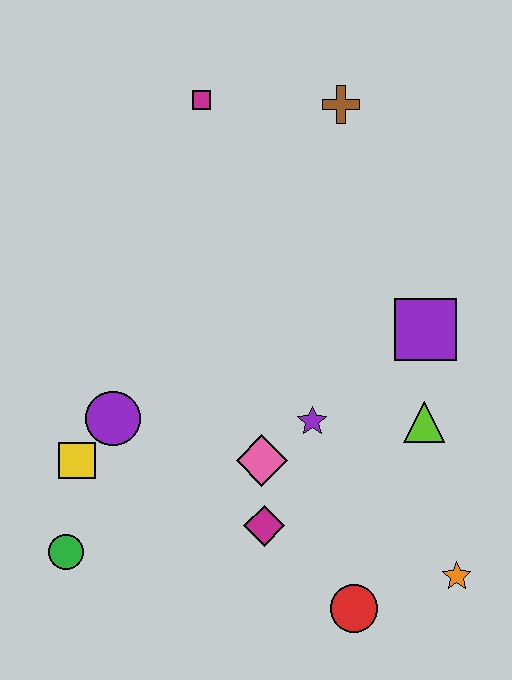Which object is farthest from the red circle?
The magenta square is farthest from the red circle.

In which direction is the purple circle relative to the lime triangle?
The purple circle is to the left of the lime triangle.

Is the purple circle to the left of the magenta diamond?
Yes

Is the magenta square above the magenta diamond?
Yes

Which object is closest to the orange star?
The red circle is closest to the orange star.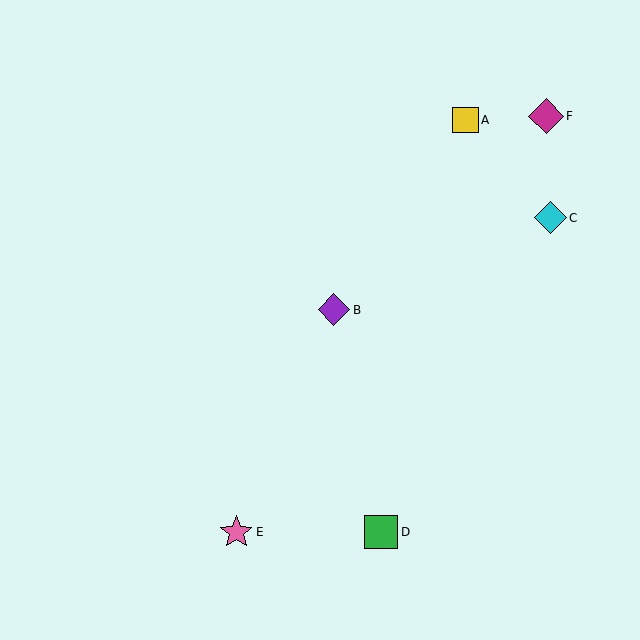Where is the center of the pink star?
The center of the pink star is at (236, 532).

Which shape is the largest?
The magenta diamond (labeled F) is the largest.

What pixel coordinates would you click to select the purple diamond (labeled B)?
Click at (334, 310) to select the purple diamond B.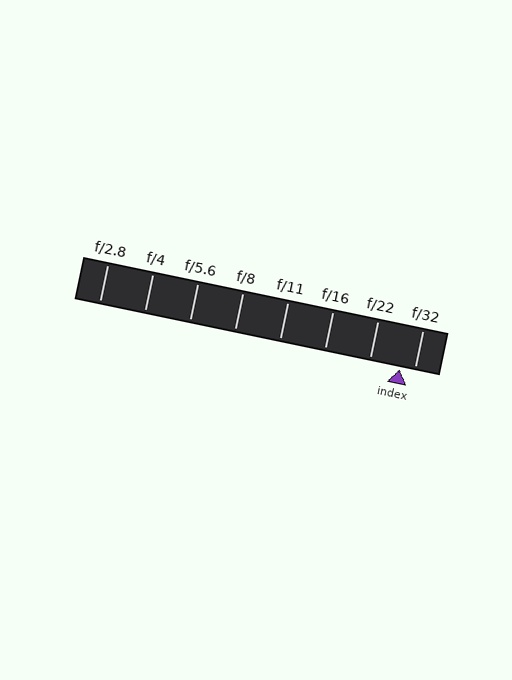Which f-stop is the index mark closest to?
The index mark is closest to f/32.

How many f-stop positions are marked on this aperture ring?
There are 8 f-stop positions marked.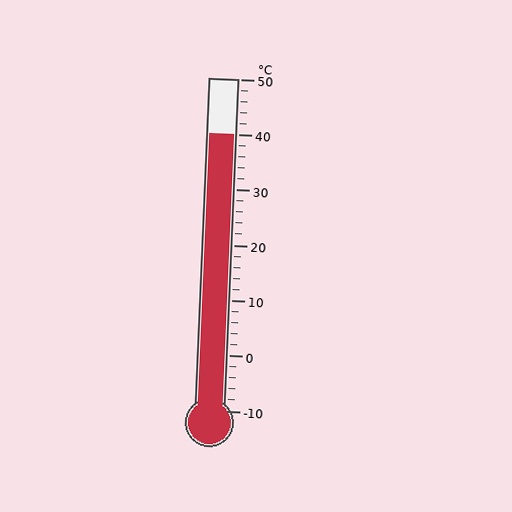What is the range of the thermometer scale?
The thermometer scale ranges from -10°C to 50°C.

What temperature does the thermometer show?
The thermometer shows approximately 40°C.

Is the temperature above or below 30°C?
The temperature is above 30°C.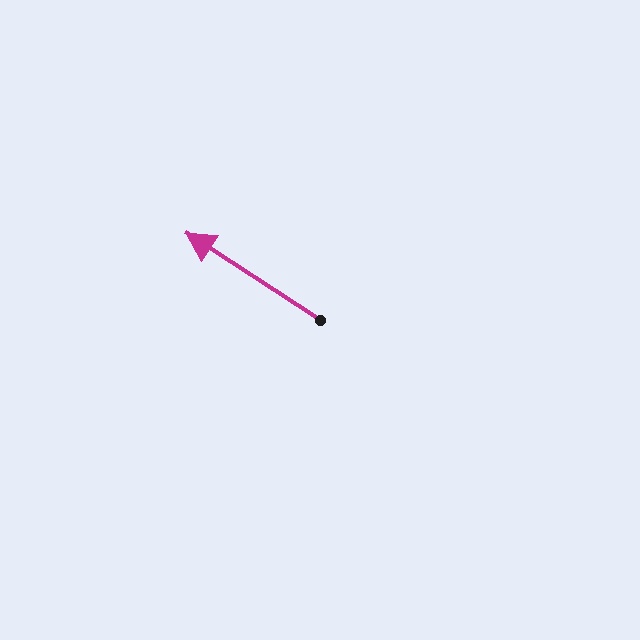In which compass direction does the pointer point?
Northwest.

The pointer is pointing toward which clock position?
Roughly 10 o'clock.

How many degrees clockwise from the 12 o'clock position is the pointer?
Approximately 303 degrees.